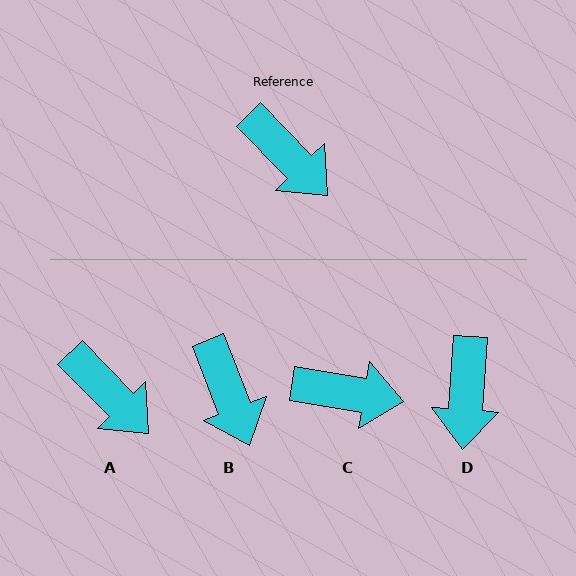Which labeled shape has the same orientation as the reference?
A.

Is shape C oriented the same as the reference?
No, it is off by about 37 degrees.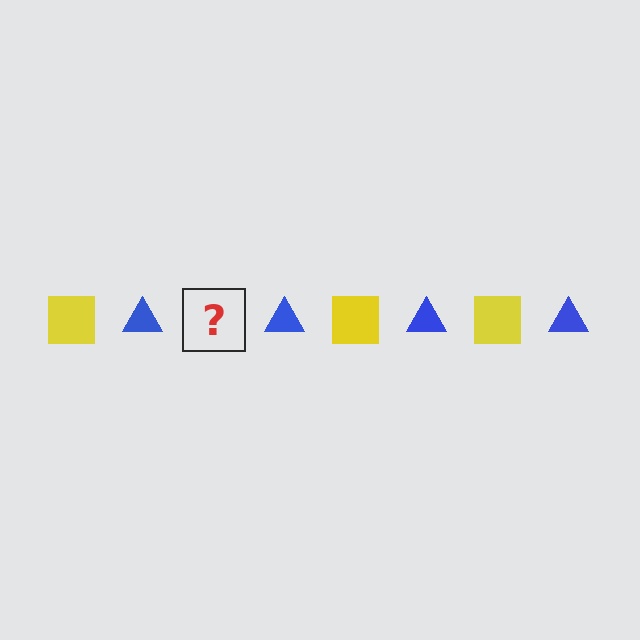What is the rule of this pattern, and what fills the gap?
The rule is that the pattern alternates between yellow square and blue triangle. The gap should be filled with a yellow square.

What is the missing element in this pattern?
The missing element is a yellow square.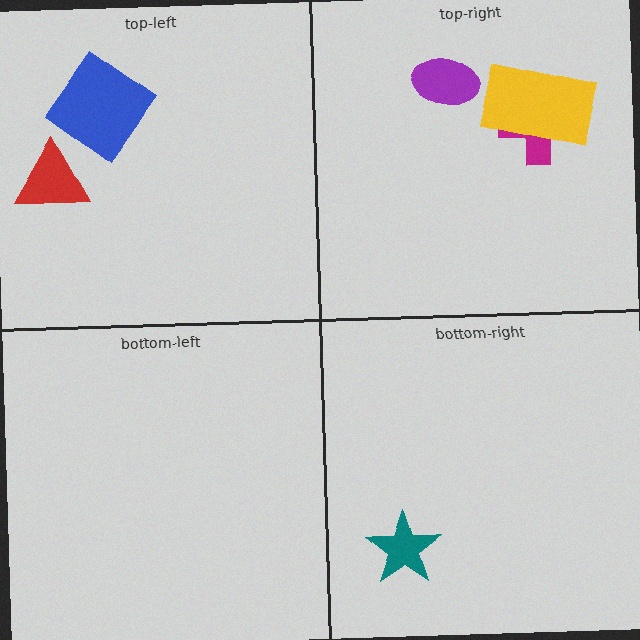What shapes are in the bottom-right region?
The teal star.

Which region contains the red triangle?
The top-left region.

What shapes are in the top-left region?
The red triangle, the blue diamond.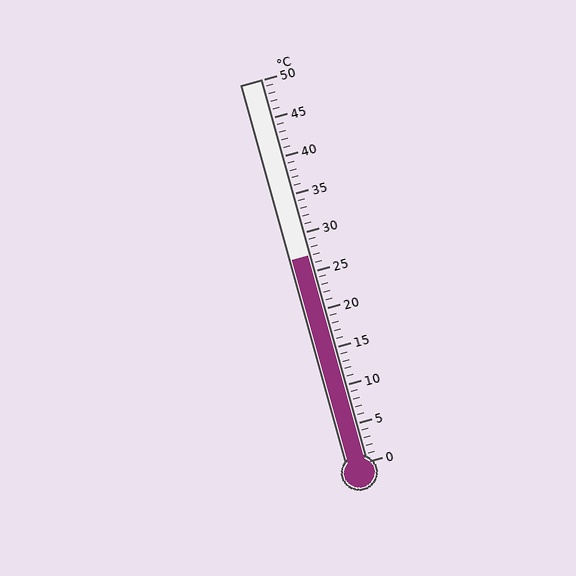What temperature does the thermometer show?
The thermometer shows approximately 27°C.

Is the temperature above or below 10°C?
The temperature is above 10°C.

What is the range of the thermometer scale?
The thermometer scale ranges from 0°C to 50°C.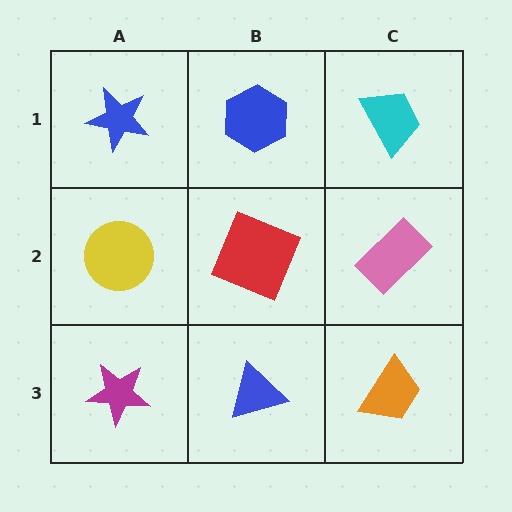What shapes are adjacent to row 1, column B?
A red square (row 2, column B), a blue star (row 1, column A), a cyan trapezoid (row 1, column C).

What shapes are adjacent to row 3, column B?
A red square (row 2, column B), a magenta star (row 3, column A), an orange trapezoid (row 3, column C).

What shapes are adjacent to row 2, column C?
A cyan trapezoid (row 1, column C), an orange trapezoid (row 3, column C), a red square (row 2, column B).